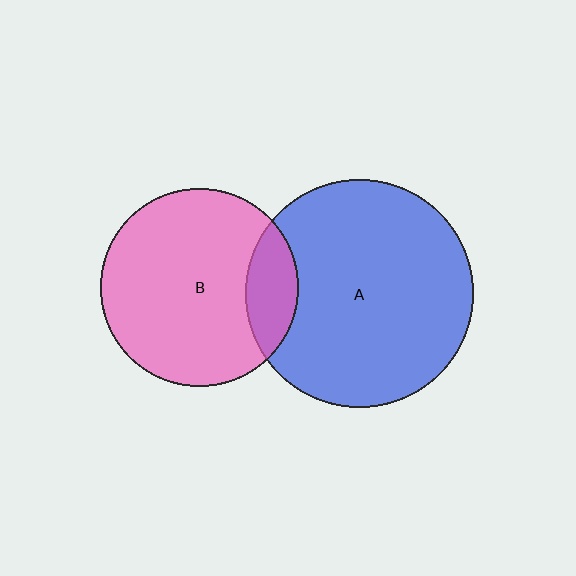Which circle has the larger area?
Circle A (blue).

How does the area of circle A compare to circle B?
Approximately 1.3 times.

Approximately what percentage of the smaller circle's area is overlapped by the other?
Approximately 15%.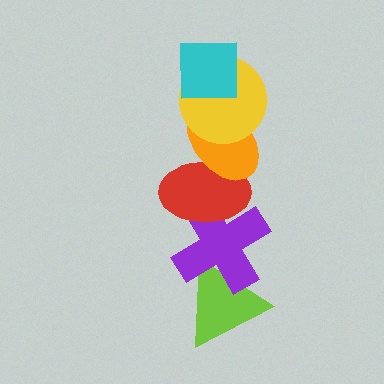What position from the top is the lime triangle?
The lime triangle is 6th from the top.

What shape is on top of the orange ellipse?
The yellow circle is on top of the orange ellipse.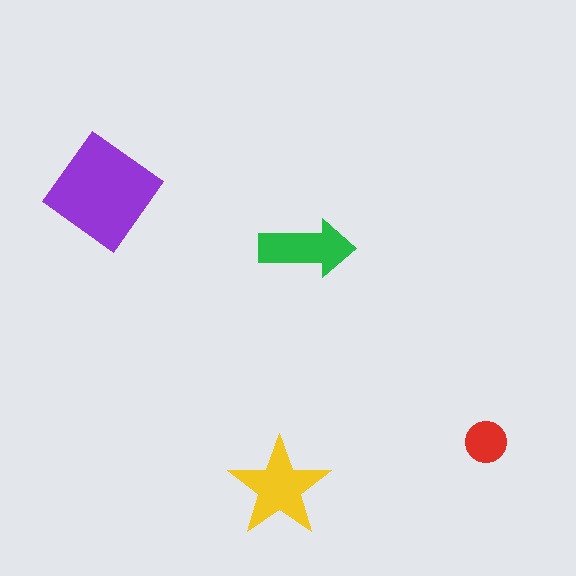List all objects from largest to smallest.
The purple diamond, the yellow star, the green arrow, the red circle.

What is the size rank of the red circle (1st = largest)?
4th.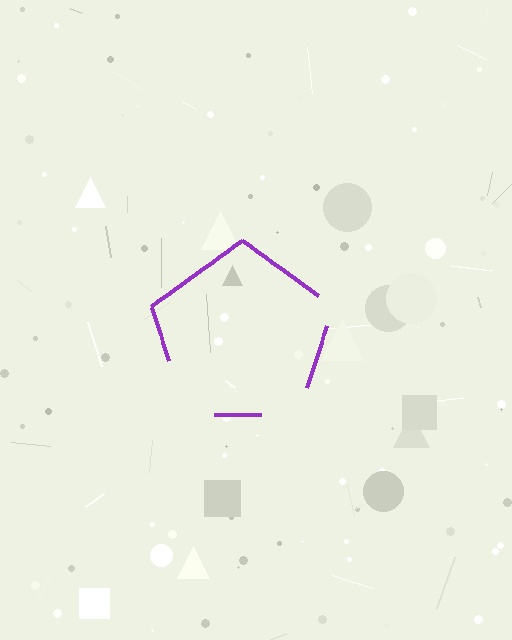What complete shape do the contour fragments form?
The contour fragments form a pentagon.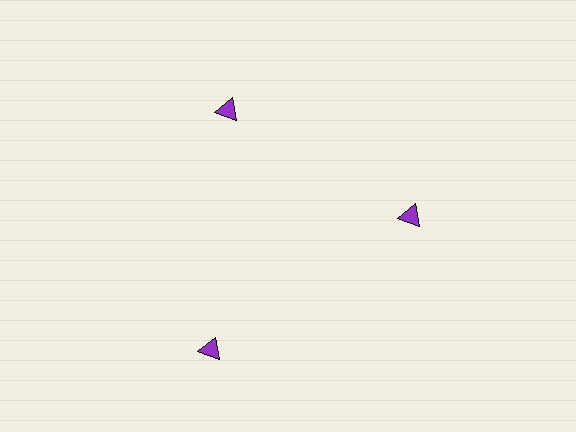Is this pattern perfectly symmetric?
No. The 3 purple triangles are arranged in a ring, but one element near the 7 o'clock position is pushed outward from the center, breaking the 3-fold rotational symmetry.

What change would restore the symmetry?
The symmetry would be restored by moving it inward, back onto the ring so that all 3 triangles sit at equal angles and equal distance from the center.